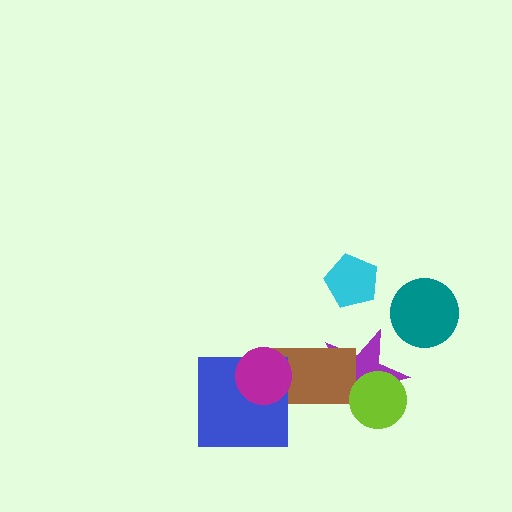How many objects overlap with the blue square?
2 objects overlap with the blue square.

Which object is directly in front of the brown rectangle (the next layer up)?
The blue square is directly in front of the brown rectangle.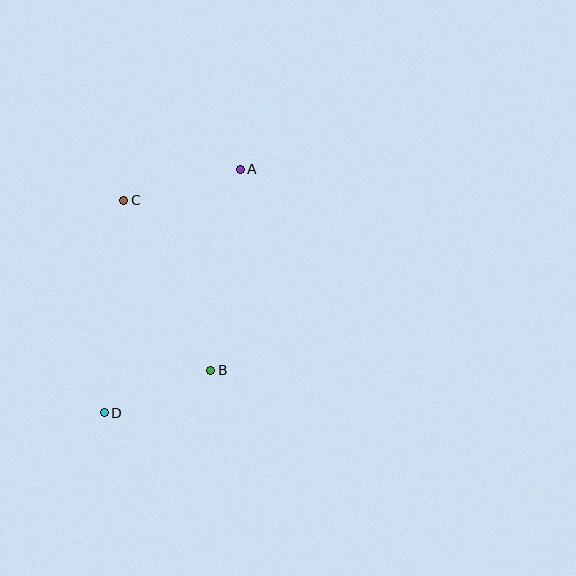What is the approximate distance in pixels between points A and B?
The distance between A and B is approximately 203 pixels.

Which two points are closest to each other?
Points B and D are closest to each other.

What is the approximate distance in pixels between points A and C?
The distance between A and C is approximately 121 pixels.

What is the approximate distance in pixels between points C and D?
The distance between C and D is approximately 213 pixels.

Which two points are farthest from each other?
Points A and D are farthest from each other.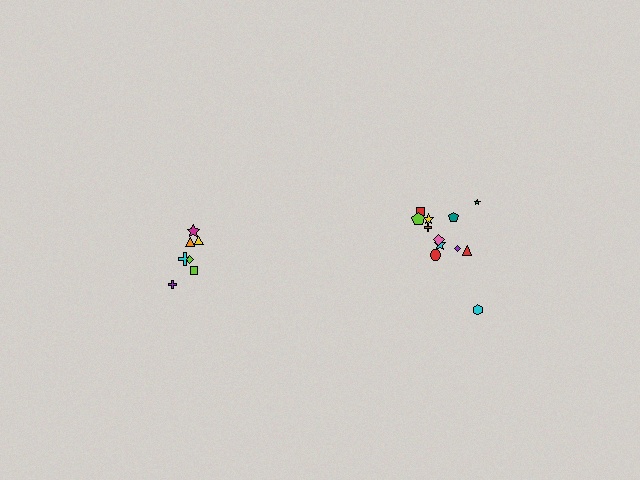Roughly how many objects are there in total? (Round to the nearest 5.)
Roughly 20 objects in total.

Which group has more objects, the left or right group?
The right group.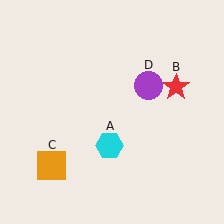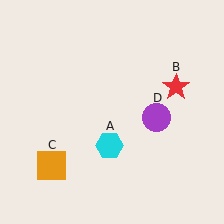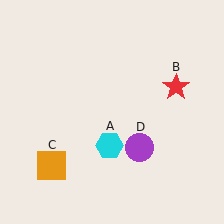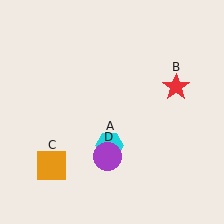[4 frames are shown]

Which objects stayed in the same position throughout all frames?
Cyan hexagon (object A) and red star (object B) and orange square (object C) remained stationary.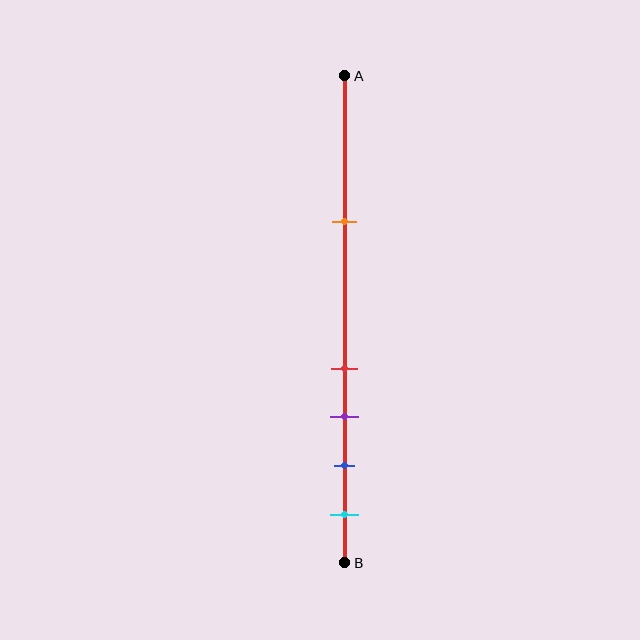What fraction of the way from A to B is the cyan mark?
The cyan mark is approximately 90% (0.9) of the way from A to B.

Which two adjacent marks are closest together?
The red and purple marks are the closest adjacent pair.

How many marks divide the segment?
There are 5 marks dividing the segment.